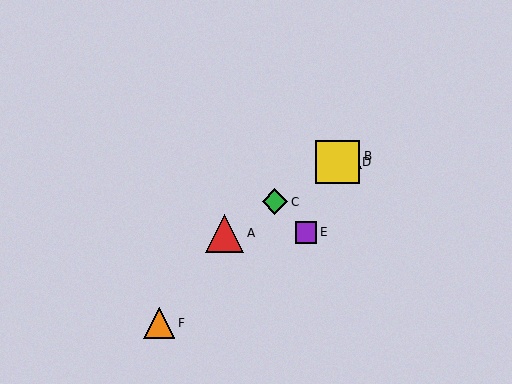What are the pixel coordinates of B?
Object B is at (348, 156).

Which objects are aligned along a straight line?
Objects A, B, C, D are aligned along a straight line.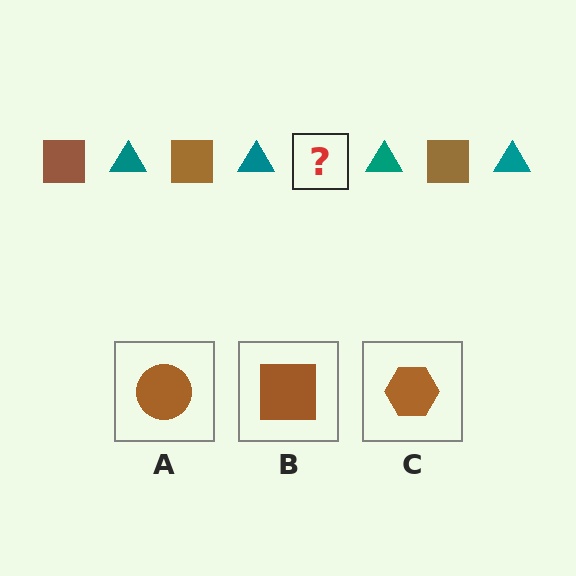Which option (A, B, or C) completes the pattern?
B.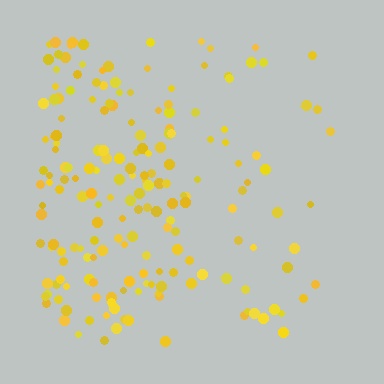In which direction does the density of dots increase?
From right to left, with the left side densest.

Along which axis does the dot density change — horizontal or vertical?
Horizontal.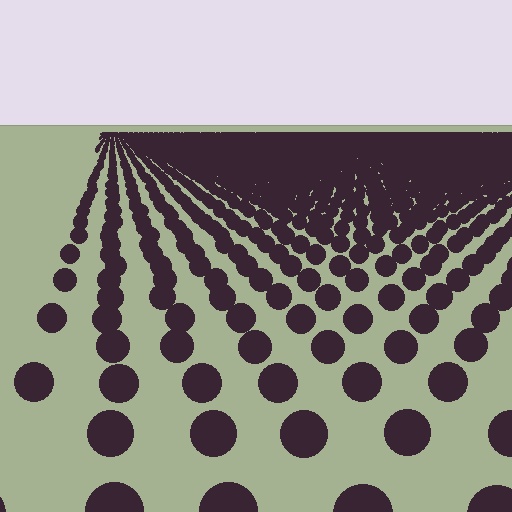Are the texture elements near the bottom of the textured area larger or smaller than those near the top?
Larger. Near the bottom, elements are closer to the viewer and appear at a bigger on-screen size.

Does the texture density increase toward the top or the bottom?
Density increases toward the top.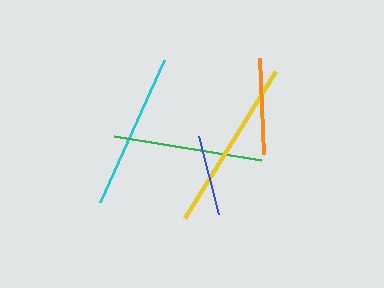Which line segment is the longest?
The yellow line is the longest at approximately 173 pixels.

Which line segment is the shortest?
The blue line is the shortest at approximately 80 pixels.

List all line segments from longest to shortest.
From longest to shortest: yellow, cyan, green, orange, blue.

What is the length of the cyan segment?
The cyan segment is approximately 155 pixels long.